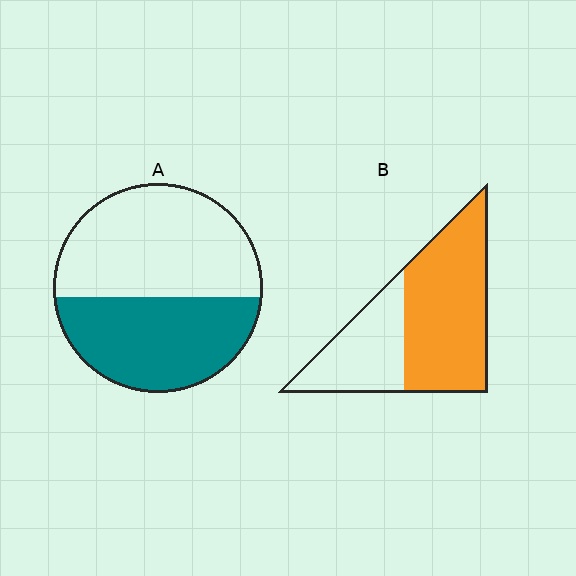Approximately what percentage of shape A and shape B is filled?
A is approximately 45% and B is approximately 65%.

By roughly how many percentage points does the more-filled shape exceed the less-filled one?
By roughly 20 percentage points (B over A).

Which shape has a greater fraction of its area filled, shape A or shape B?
Shape B.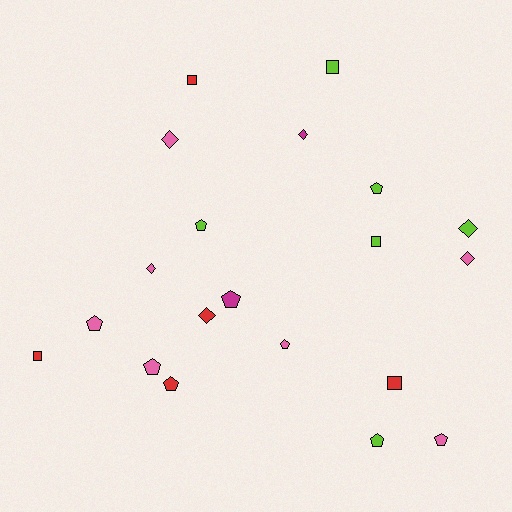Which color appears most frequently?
Pink, with 7 objects.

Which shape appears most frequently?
Pentagon, with 9 objects.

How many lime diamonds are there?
There is 1 lime diamond.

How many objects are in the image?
There are 20 objects.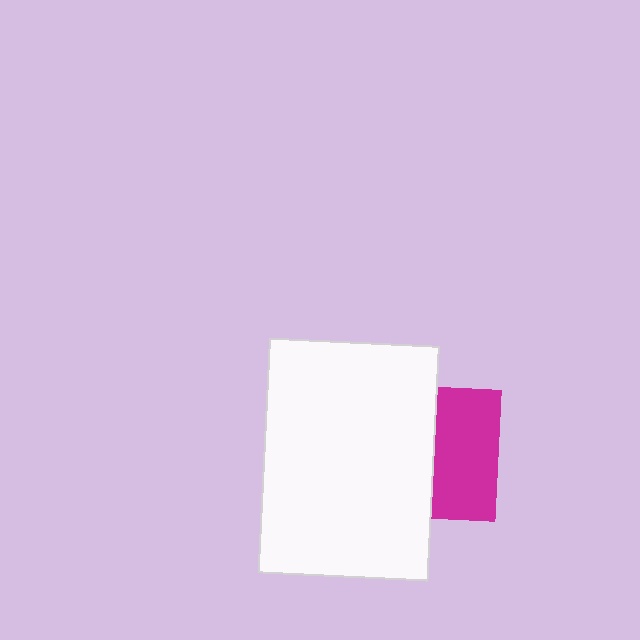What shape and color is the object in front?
The object in front is a white rectangle.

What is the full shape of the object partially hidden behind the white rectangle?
The partially hidden object is a magenta square.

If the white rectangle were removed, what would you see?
You would see the complete magenta square.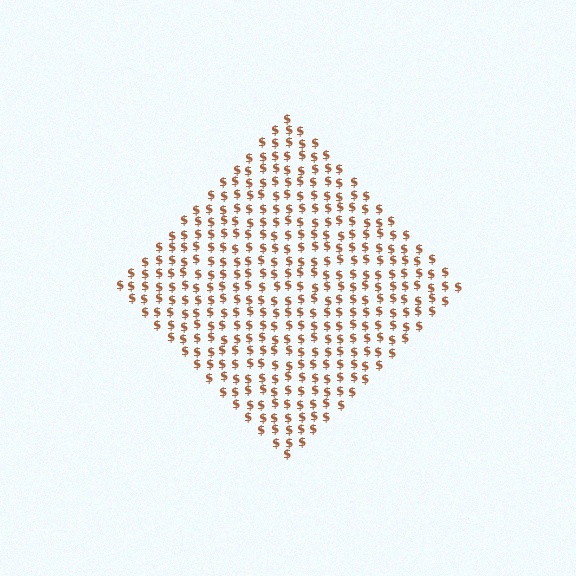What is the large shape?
The large shape is a diamond.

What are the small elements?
The small elements are dollar signs.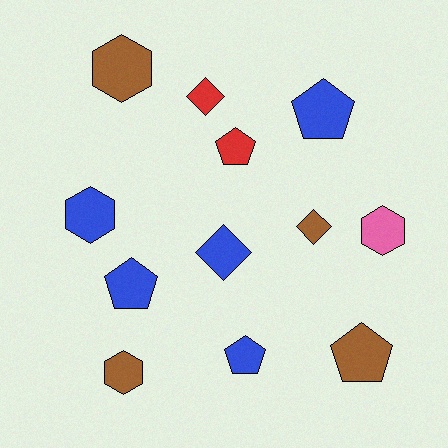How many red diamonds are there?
There is 1 red diamond.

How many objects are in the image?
There are 12 objects.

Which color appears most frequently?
Blue, with 5 objects.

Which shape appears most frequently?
Pentagon, with 5 objects.